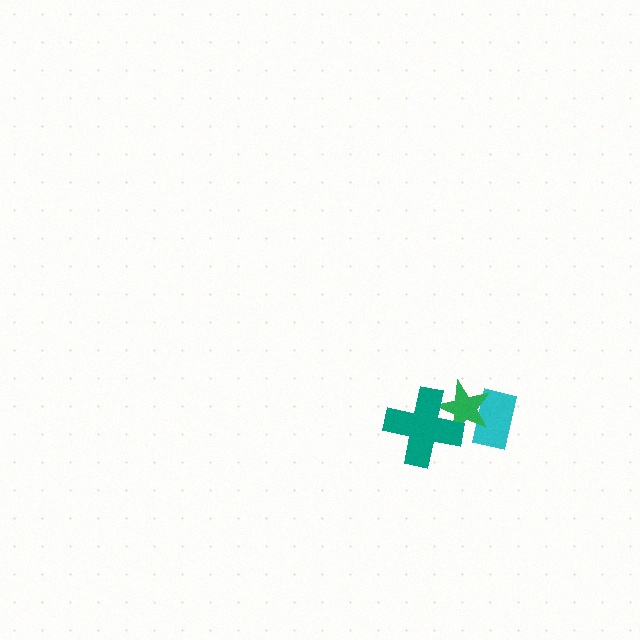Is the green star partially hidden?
Yes, it is partially covered by another shape.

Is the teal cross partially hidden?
No, no other shape covers it.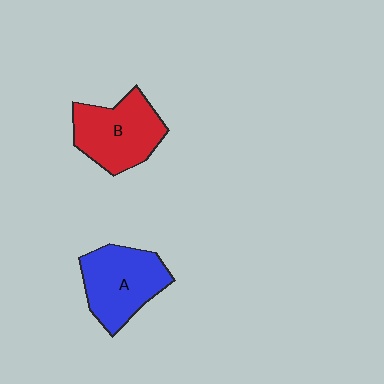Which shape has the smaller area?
Shape B (red).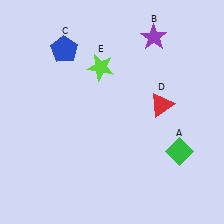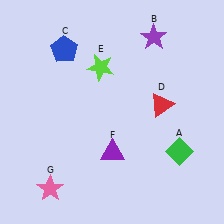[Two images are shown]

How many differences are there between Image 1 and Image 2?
There are 2 differences between the two images.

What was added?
A purple triangle (F), a pink star (G) were added in Image 2.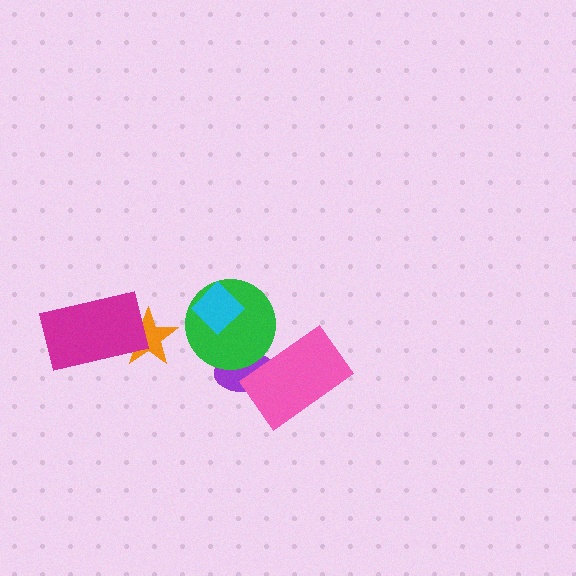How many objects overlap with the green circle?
3 objects overlap with the green circle.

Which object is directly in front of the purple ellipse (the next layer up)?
The green circle is directly in front of the purple ellipse.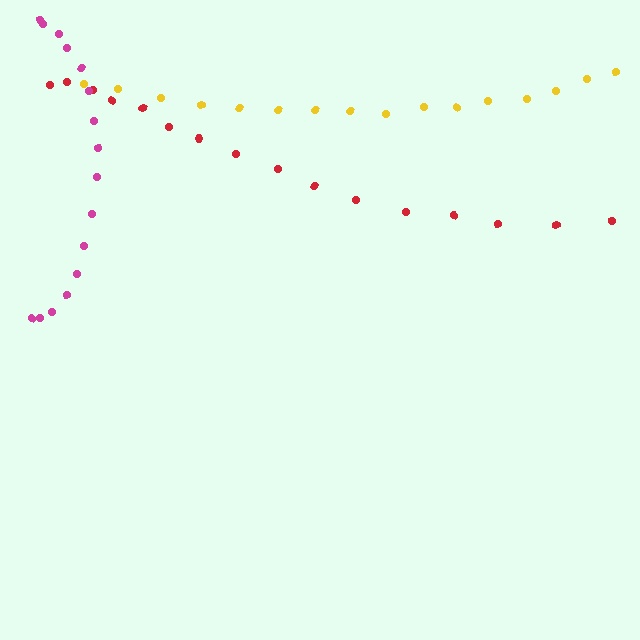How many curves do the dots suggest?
There are 3 distinct paths.